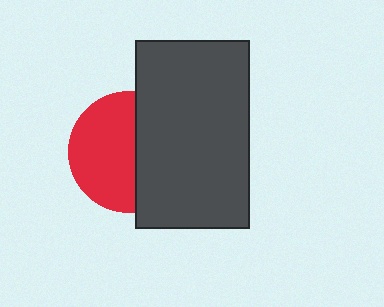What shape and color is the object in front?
The object in front is a dark gray rectangle.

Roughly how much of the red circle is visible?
About half of it is visible (roughly 56%).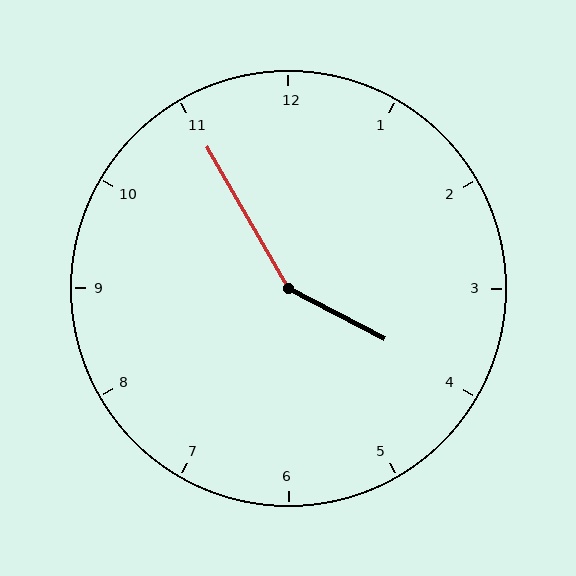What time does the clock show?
3:55.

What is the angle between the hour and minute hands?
Approximately 148 degrees.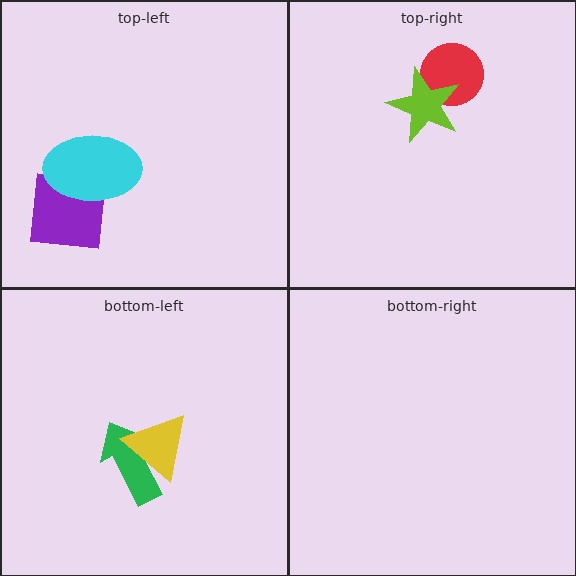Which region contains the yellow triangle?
The bottom-left region.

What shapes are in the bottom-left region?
The green arrow, the yellow triangle.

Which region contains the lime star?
The top-right region.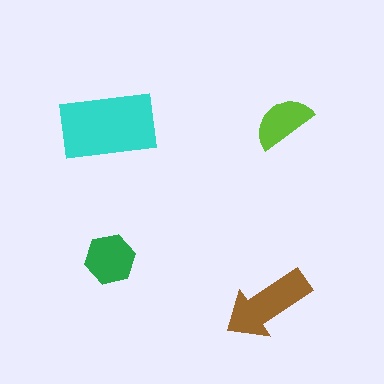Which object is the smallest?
The lime semicircle.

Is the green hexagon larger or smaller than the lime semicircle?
Larger.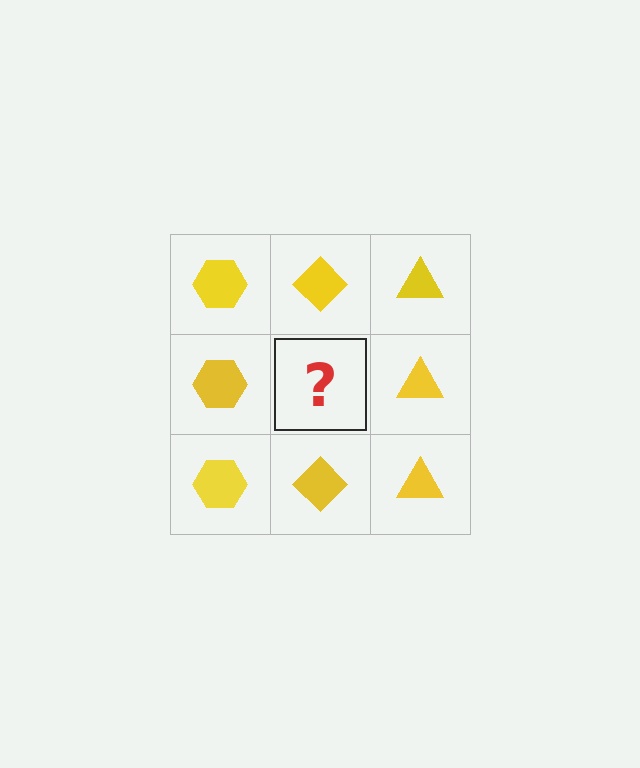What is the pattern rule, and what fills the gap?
The rule is that each column has a consistent shape. The gap should be filled with a yellow diamond.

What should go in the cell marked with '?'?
The missing cell should contain a yellow diamond.